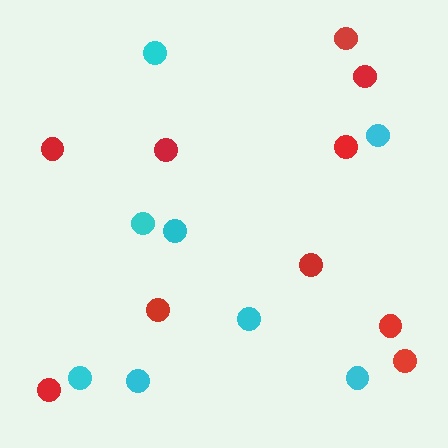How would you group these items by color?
There are 2 groups: one group of red circles (10) and one group of cyan circles (8).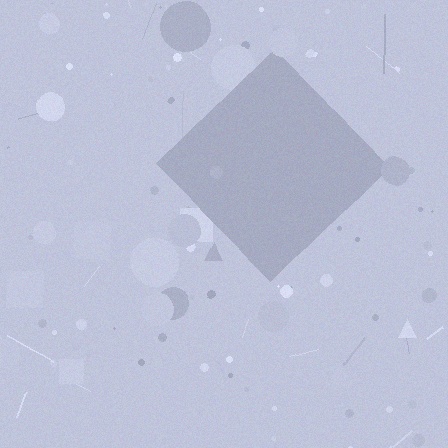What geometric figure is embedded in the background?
A diamond is embedded in the background.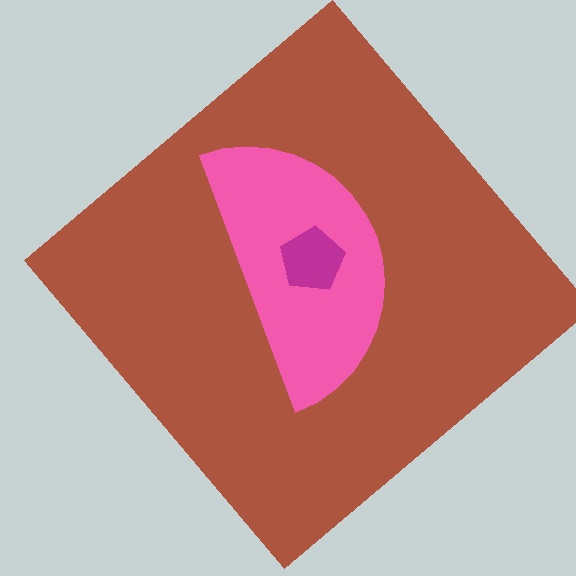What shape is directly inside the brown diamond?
The pink semicircle.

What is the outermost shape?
The brown diamond.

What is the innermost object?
The magenta pentagon.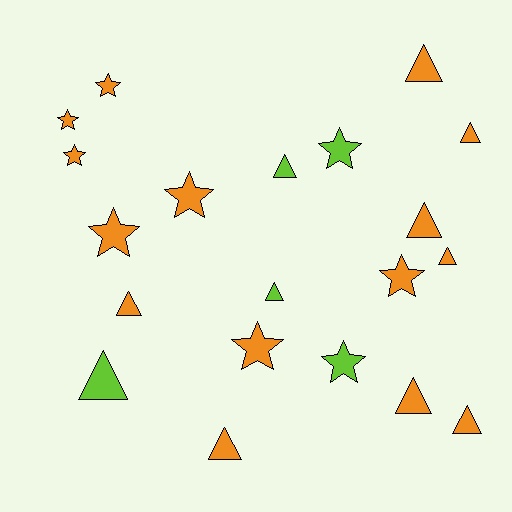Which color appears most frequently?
Orange, with 15 objects.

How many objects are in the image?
There are 20 objects.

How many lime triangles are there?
There are 3 lime triangles.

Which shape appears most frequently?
Triangle, with 11 objects.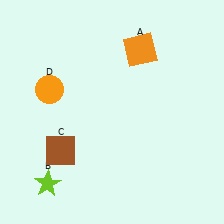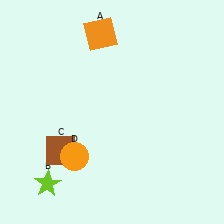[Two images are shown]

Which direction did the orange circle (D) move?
The orange circle (D) moved down.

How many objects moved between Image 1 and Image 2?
2 objects moved between the two images.